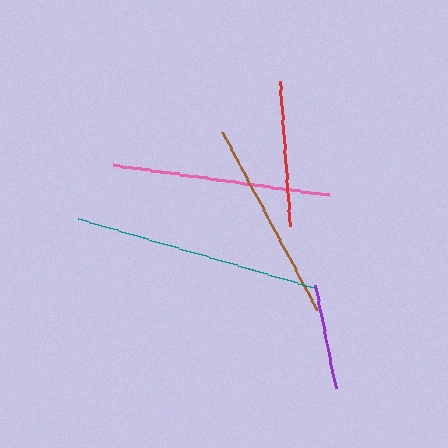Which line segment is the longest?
The teal line is the longest at approximately 246 pixels.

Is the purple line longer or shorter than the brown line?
The brown line is longer than the purple line.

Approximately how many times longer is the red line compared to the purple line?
The red line is approximately 1.4 times the length of the purple line.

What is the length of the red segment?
The red segment is approximately 146 pixels long.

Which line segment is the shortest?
The purple line is the shortest at approximately 105 pixels.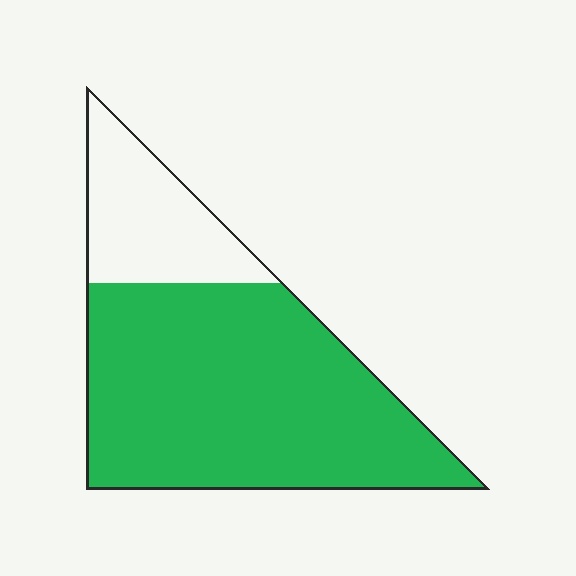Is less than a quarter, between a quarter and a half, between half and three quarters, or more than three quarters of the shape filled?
More than three quarters.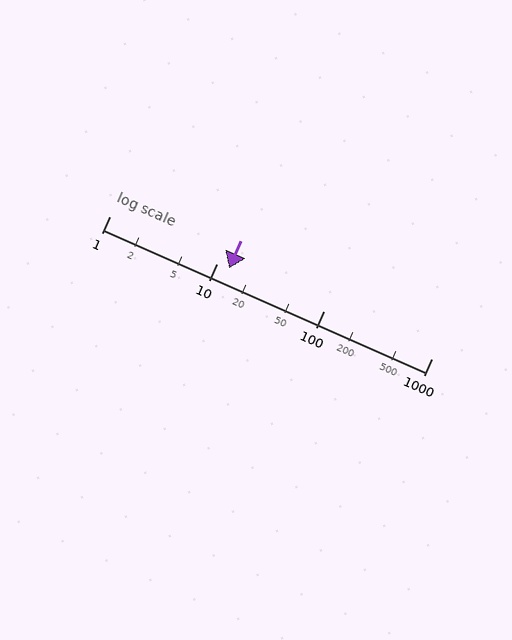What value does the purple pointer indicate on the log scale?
The pointer indicates approximately 13.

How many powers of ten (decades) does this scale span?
The scale spans 3 decades, from 1 to 1000.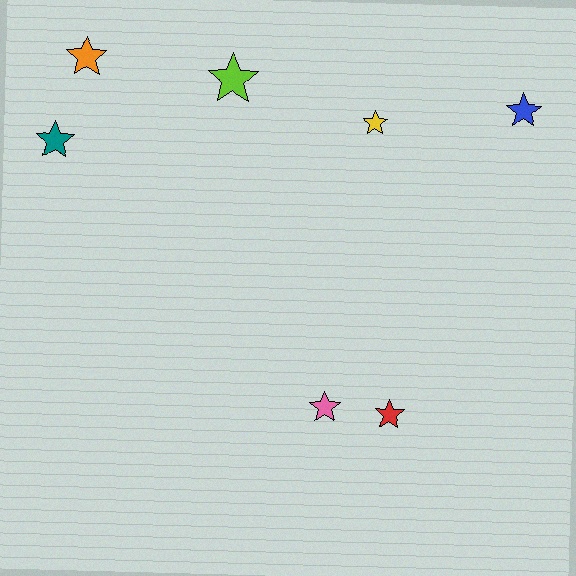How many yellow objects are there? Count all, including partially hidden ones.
There is 1 yellow object.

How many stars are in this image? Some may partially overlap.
There are 7 stars.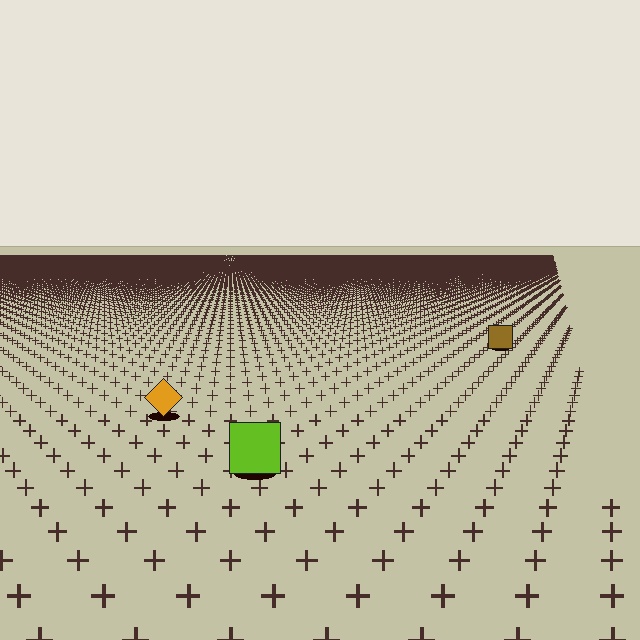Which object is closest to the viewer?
The lime square is closest. The texture marks near it are larger and more spread out.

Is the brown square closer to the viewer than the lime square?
No. The lime square is closer — you can tell from the texture gradient: the ground texture is coarser near it.